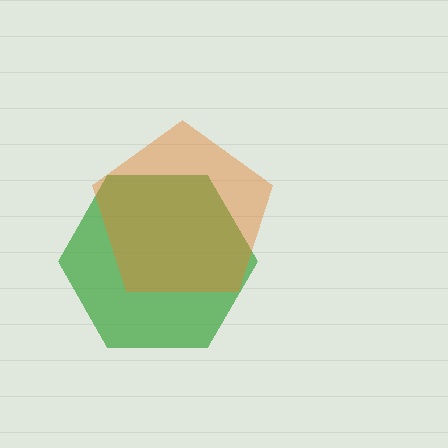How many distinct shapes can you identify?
There are 2 distinct shapes: a green hexagon, an orange pentagon.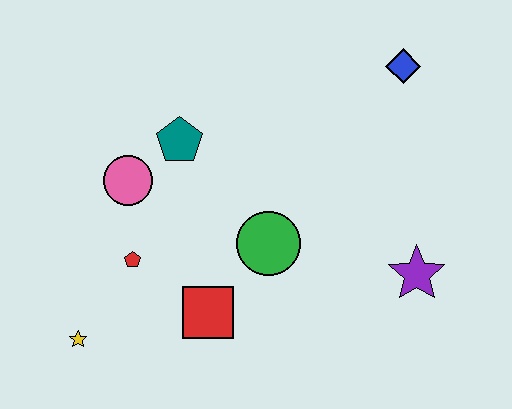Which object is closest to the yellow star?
The red pentagon is closest to the yellow star.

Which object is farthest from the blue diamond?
The yellow star is farthest from the blue diamond.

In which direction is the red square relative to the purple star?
The red square is to the left of the purple star.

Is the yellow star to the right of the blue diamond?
No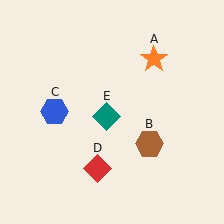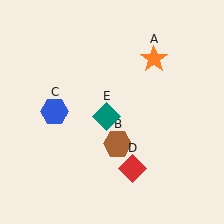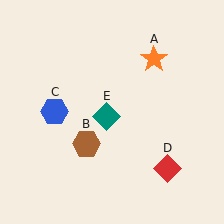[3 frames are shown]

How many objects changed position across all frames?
2 objects changed position: brown hexagon (object B), red diamond (object D).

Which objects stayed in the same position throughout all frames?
Orange star (object A) and blue hexagon (object C) and teal diamond (object E) remained stationary.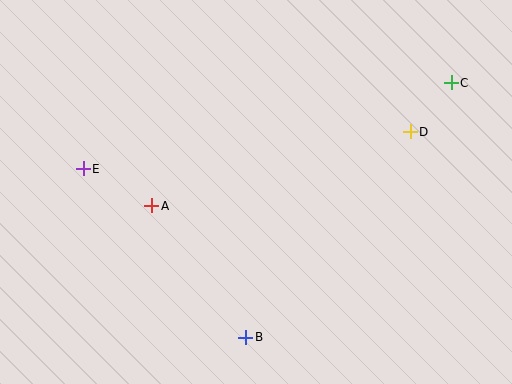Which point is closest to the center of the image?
Point A at (152, 206) is closest to the center.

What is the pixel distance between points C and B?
The distance between C and B is 327 pixels.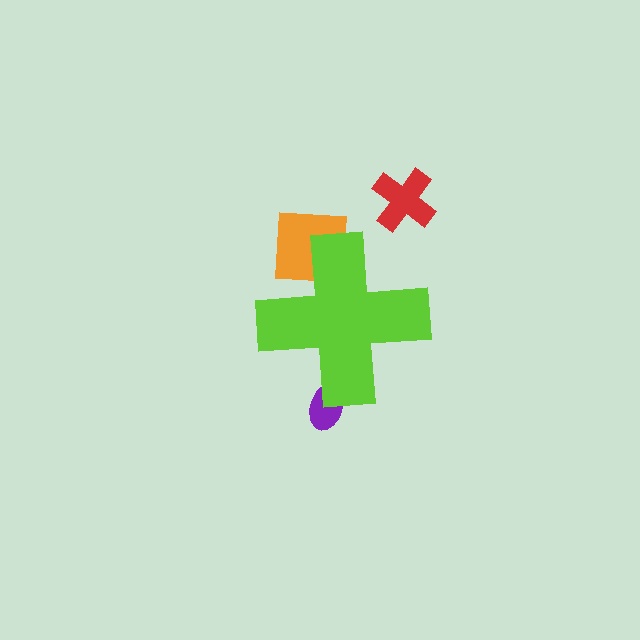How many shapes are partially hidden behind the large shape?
2 shapes are partially hidden.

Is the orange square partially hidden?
Yes, the orange square is partially hidden behind the lime cross.